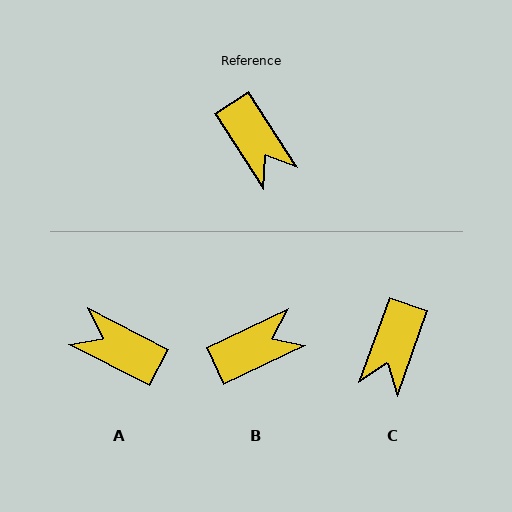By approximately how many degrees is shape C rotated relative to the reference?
Approximately 52 degrees clockwise.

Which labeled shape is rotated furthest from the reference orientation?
A, about 150 degrees away.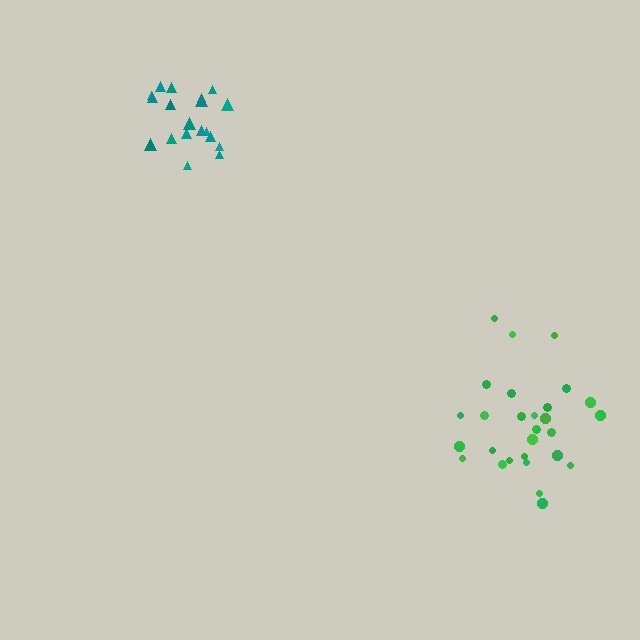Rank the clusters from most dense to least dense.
teal, green.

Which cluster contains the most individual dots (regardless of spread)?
Green (28).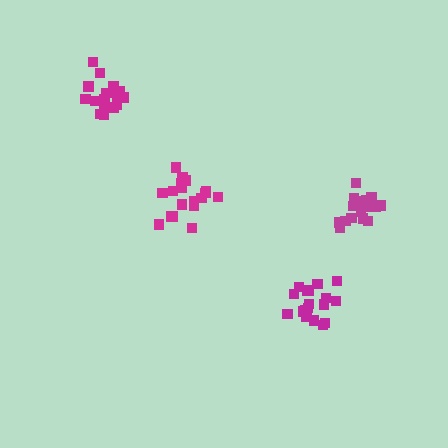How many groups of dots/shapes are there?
There are 4 groups.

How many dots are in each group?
Group 1: 18 dots, Group 2: 18 dots, Group 3: 18 dots, Group 4: 18 dots (72 total).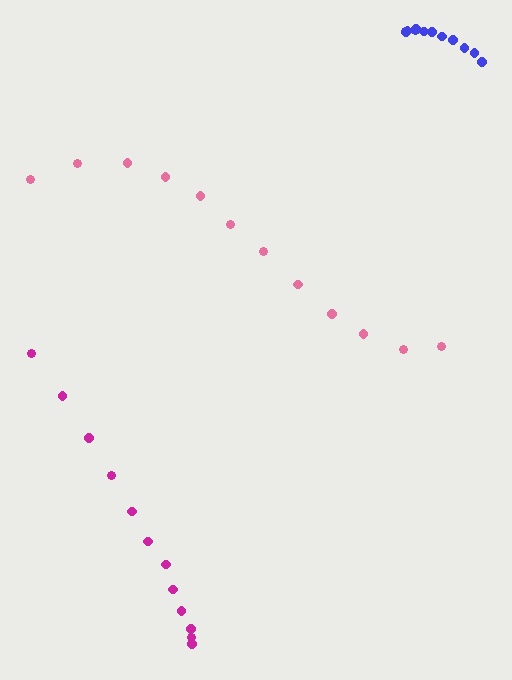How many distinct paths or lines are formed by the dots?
There are 3 distinct paths.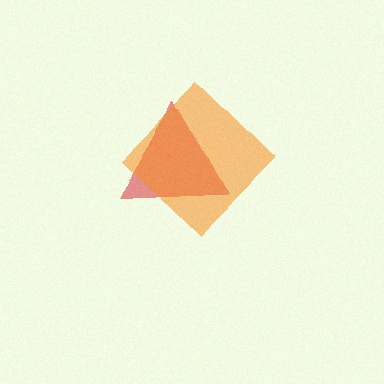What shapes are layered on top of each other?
The layered shapes are: a red triangle, an orange diamond.